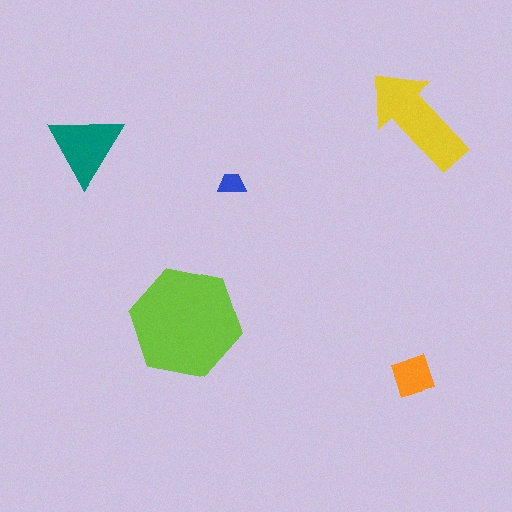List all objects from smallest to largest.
The blue trapezoid, the orange square, the teal triangle, the yellow arrow, the lime hexagon.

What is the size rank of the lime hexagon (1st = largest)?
1st.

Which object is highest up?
The yellow arrow is topmost.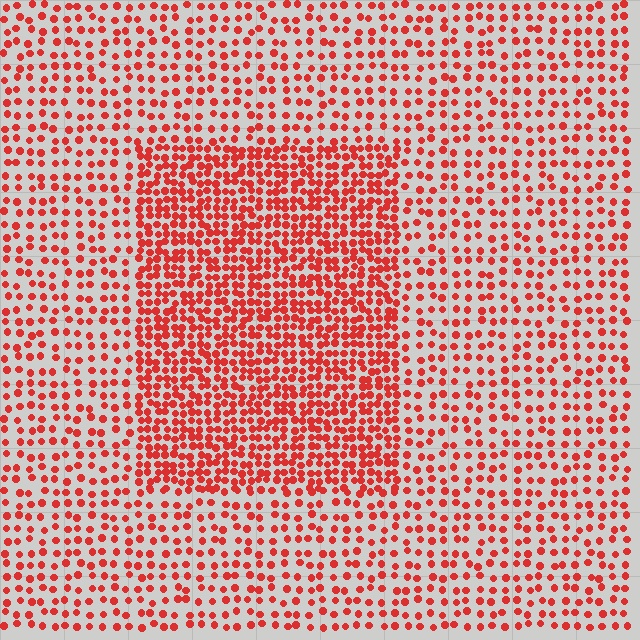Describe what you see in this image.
The image contains small red elements arranged at two different densities. A rectangle-shaped region is visible where the elements are more densely packed than the surrounding area.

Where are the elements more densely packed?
The elements are more densely packed inside the rectangle boundary.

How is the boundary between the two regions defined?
The boundary is defined by a change in element density (approximately 2.0x ratio). All elements are the same color, size, and shape.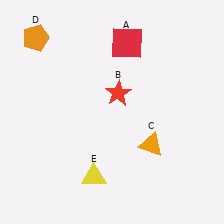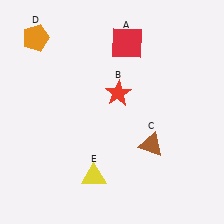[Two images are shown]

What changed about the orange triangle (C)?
In Image 1, C is orange. In Image 2, it changed to brown.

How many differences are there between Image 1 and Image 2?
There is 1 difference between the two images.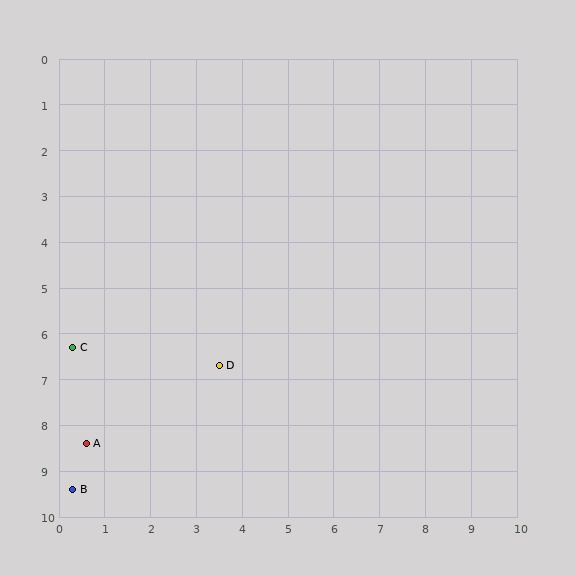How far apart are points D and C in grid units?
Points D and C are about 3.2 grid units apart.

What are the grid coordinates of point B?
Point B is at approximately (0.3, 9.4).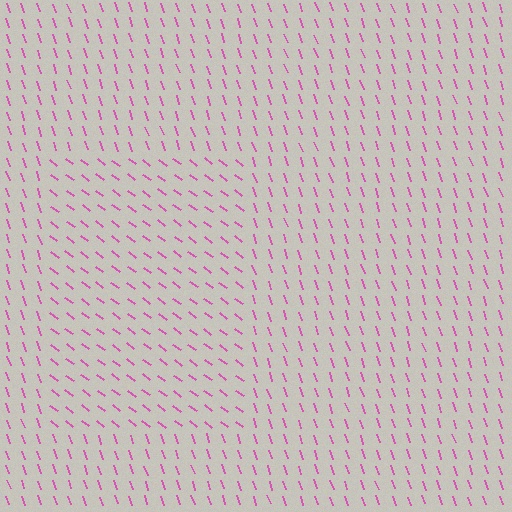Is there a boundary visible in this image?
Yes, there is a texture boundary formed by a change in line orientation.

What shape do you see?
I see a rectangle.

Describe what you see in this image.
The image is filled with small pink line segments. A rectangle region in the image has lines oriented differently from the surrounding lines, creating a visible texture boundary.